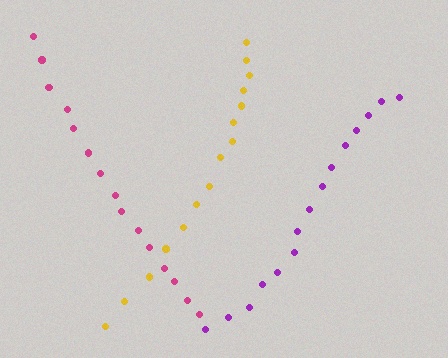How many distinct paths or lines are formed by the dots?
There are 3 distinct paths.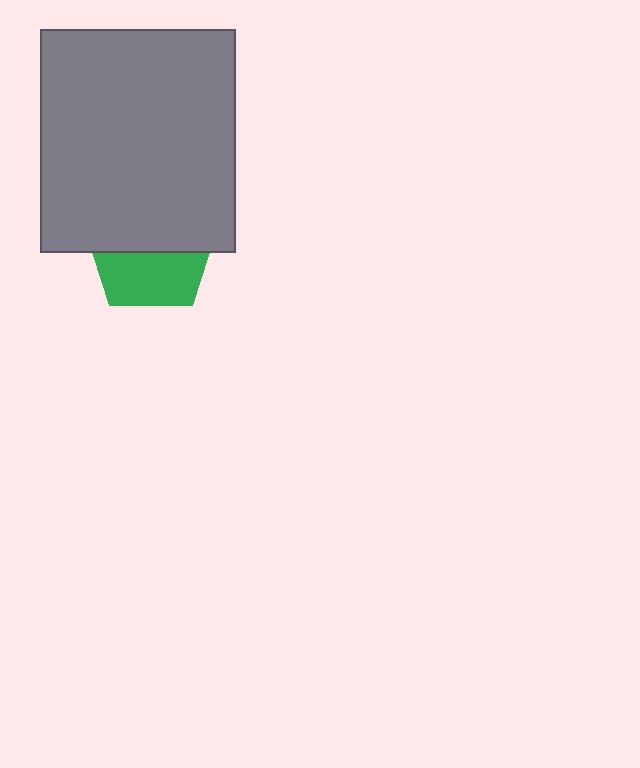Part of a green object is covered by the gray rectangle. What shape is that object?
It is a pentagon.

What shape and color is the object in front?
The object in front is a gray rectangle.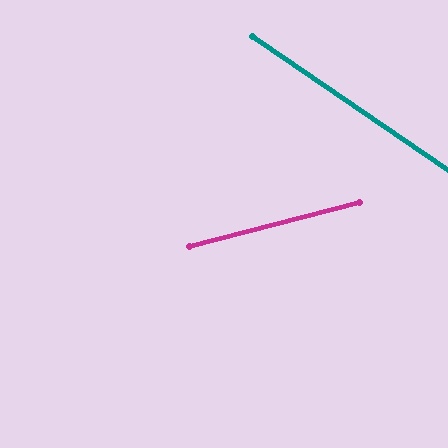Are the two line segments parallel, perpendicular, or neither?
Neither parallel nor perpendicular — they differ by about 49°.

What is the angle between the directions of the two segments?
Approximately 49 degrees.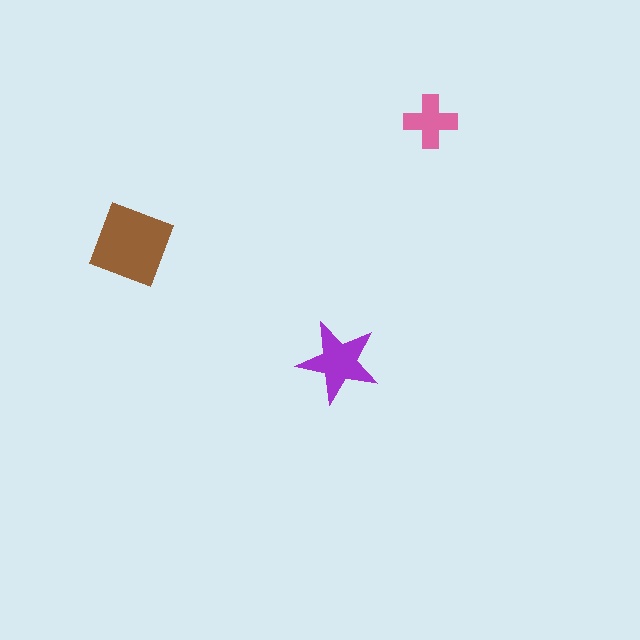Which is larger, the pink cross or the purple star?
The purple star.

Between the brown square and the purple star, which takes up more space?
The brown square.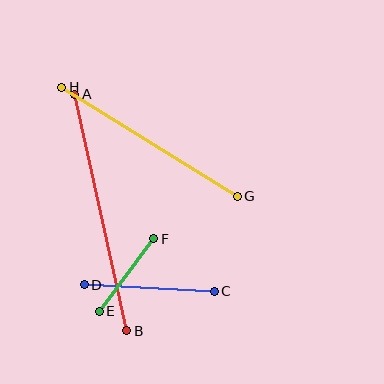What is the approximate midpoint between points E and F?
The midpoint is at approximately (127, 275) pixels.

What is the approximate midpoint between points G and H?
The midpoint is at approximately (149, 142) pixels.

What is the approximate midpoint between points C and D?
The midpoint is at approximately (149, 288) pixels.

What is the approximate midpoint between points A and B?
The midpoint is at approximately (101, 212) pixels.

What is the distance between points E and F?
The distance is approximately 91 pixels.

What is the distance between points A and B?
The distance is approximately 242 pixels.